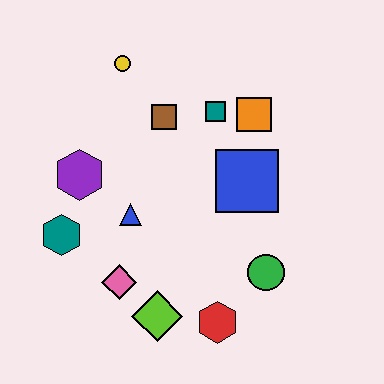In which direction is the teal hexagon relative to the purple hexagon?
The teal hexagon is below the purple hexagon.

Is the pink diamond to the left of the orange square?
Yes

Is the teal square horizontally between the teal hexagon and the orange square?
Yes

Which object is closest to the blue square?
The orange square is closest to the blue square.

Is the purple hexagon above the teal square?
No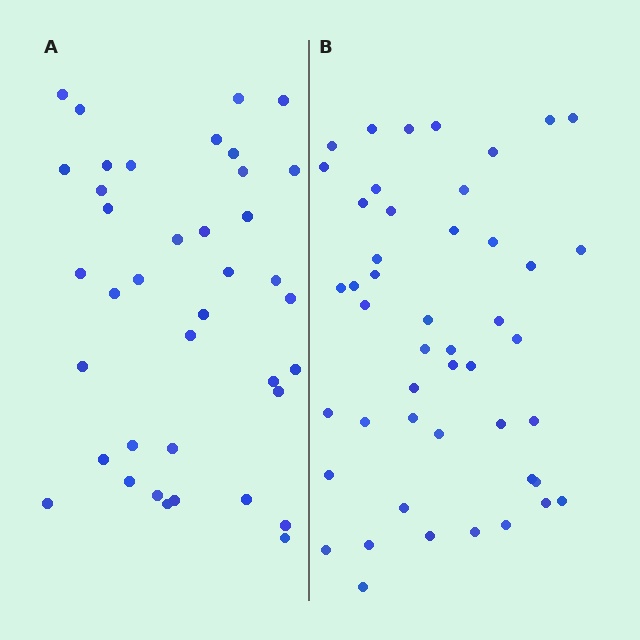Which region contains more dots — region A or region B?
Region B (the right region) has more dots.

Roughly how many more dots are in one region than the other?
Region B has roughly 8 or so more dots than region A.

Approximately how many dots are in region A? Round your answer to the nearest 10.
About 40 dots. (The exact count is 39, which rounds to 40.)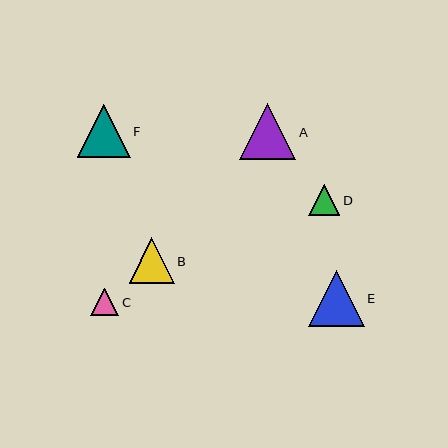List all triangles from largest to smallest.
From largest to smallest: E, A, F, B, D, C.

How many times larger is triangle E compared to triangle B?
Triangle E is approximately 1.2 times the size of triangle B.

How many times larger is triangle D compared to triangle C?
Triangle D is approximately 1.1 times the size of triangle C.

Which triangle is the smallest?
Triangle C is the smallest with a size of approximately 28 pixels.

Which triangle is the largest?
Triangle E is the largest with a size of approximately 56 pixels.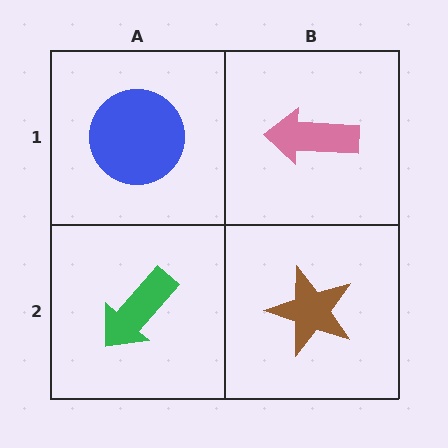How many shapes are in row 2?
2 shapes.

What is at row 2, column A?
A green arrow.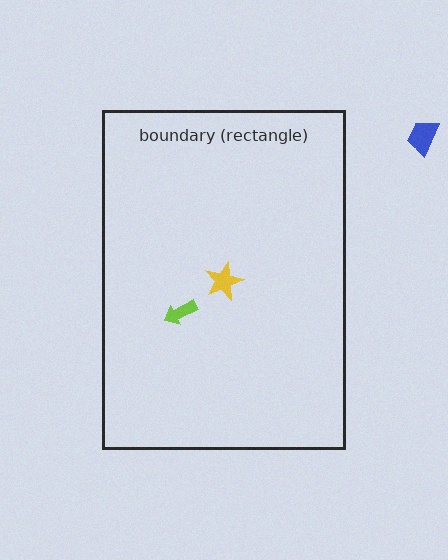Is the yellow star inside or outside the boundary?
Inside.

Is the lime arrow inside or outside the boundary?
Inside.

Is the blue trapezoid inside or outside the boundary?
Outside.